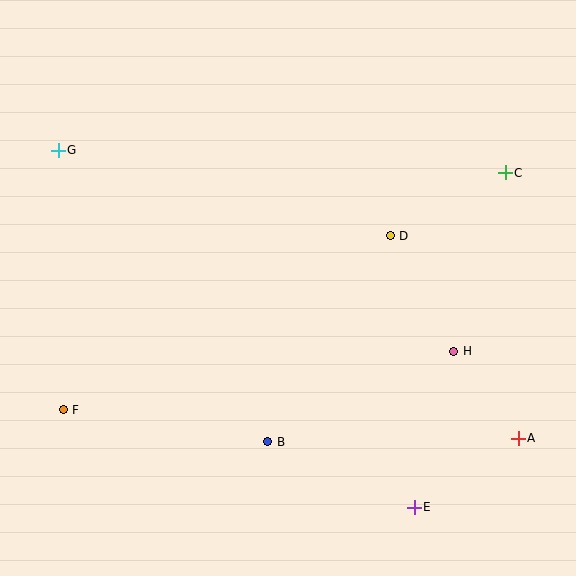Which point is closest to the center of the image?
Point D at (390, 236) is closest to the center.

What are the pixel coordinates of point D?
Point D is at (390, 236).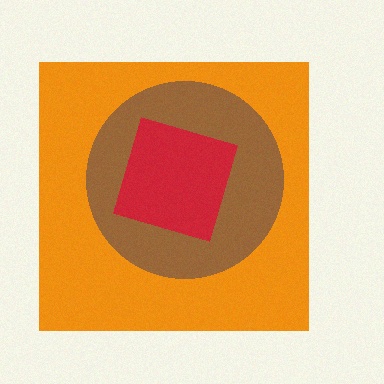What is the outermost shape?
The orange square.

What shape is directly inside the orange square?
The brown circle.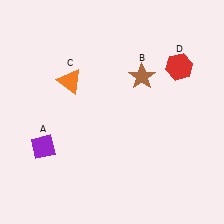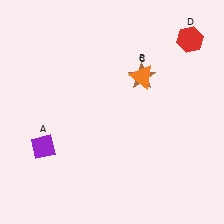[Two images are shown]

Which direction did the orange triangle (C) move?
The orange triangle (C) moved right.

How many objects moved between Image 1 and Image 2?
2 objects moved between the two images.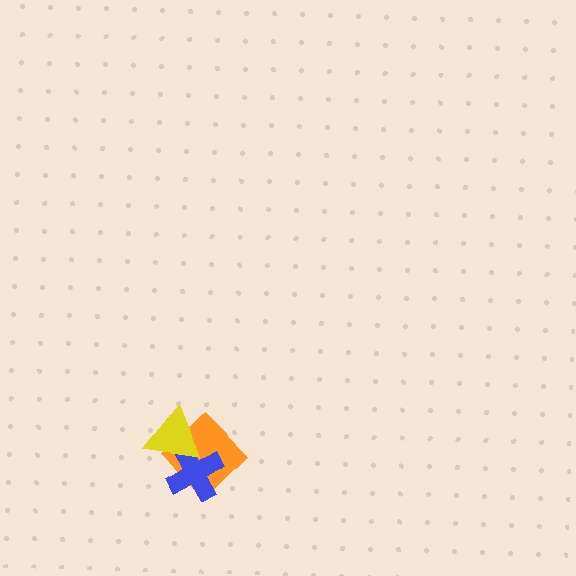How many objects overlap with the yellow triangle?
2 objects overlap with the yellow triangle.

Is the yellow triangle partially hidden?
No, no other shape covers it.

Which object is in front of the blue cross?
The yellow triangle is in front of the blue cross.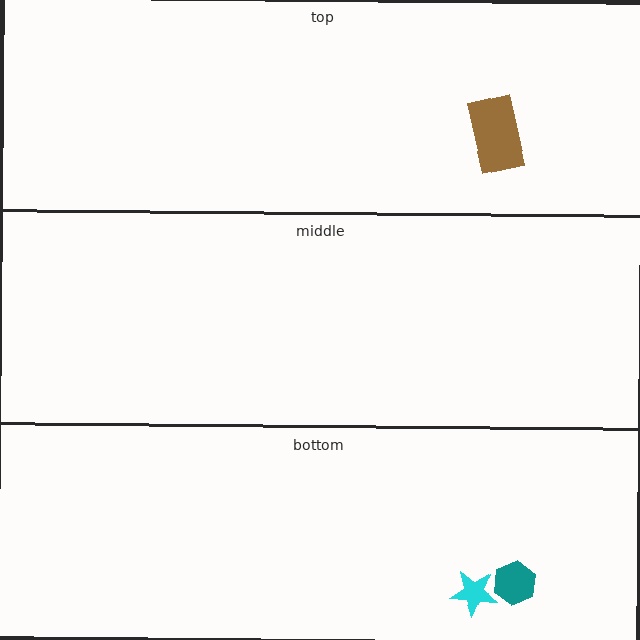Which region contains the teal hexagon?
The bottom region.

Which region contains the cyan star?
The bottom region.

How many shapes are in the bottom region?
2.